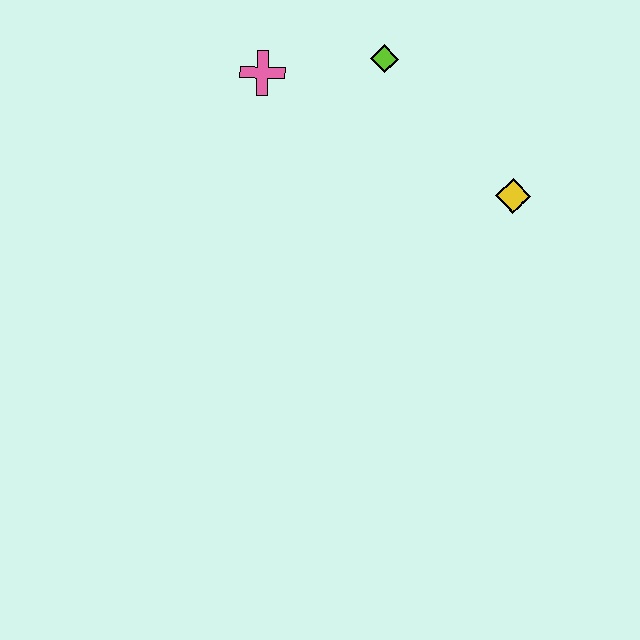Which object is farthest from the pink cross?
The yellow diamond is farthest from the pink cross.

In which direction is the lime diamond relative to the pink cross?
The lime diamond is to the right of the pink cross.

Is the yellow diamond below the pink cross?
Yes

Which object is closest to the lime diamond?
The pink cross is closest to the lime diamond.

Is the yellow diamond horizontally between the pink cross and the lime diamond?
No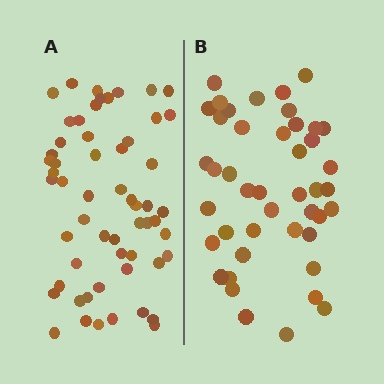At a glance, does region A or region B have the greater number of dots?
Region A (the left region) has more dots.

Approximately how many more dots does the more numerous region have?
Region A has approximately 15 more dots than region B.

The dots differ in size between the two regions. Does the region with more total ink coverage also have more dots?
No. Region B has more total ink coverage because its dots are larger, but region A actually contains more individual dots. Total area can be misleading — the number of items is what matters here.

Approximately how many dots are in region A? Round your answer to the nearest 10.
About 60 dots. (The exact count is 57, which rounds to 60.)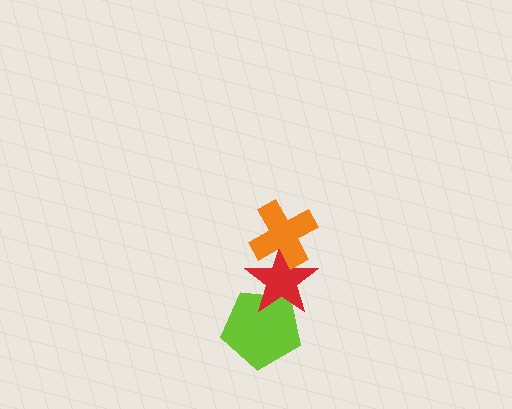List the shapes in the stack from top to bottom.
From top to bottom: the orange cross, the red star, the lime pentagon.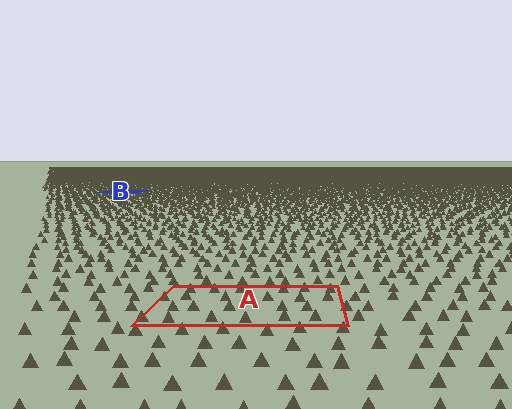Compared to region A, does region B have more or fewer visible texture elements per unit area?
Region B has more texture elements per unit area — they are packed more densely because it is farther away.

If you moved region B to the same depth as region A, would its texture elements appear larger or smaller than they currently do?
They would appear larger. At a closer depth, the same texture elements are projected at a bigger on-screen size.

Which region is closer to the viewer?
Region A is closer. The texture elements there are larger and more spread out.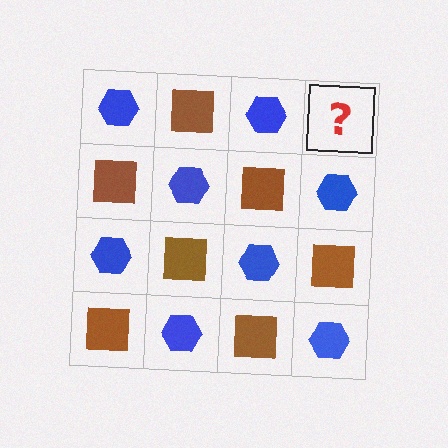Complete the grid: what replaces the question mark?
The question mark should be replaced with a brown square.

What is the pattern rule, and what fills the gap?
The rule is that it alternates blue hexagon and brown square in a checkerboard pattern. The gap should be filled with a brown square.